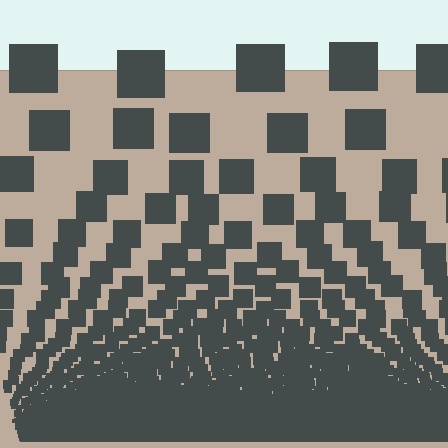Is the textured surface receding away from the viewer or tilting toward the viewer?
The surface appears to tilt toward the viewer. Texture elements get larger and sparser toward the top.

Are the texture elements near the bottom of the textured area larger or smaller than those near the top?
Smaller. The gradient is inverted — elements near the bottom are smaller and denser.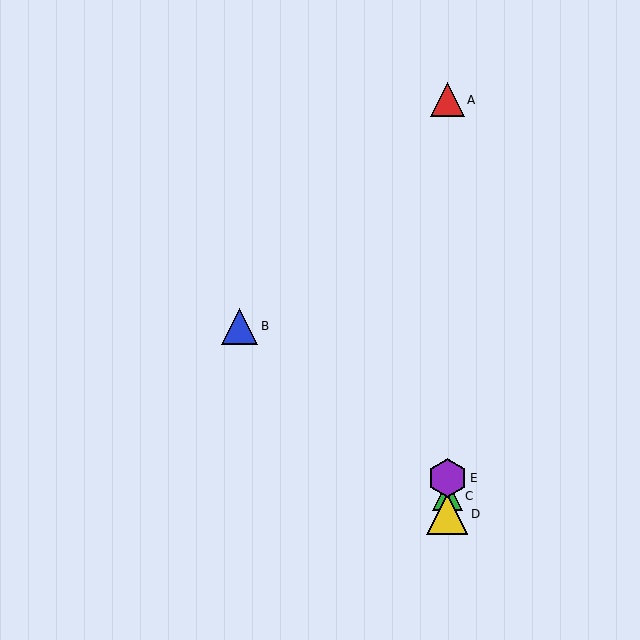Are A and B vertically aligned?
No, A is at x≈447 and B is at x≈240.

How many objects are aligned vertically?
4 objects (A, C, D, E) are aligned vertically.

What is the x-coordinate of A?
Object A is at x≈447.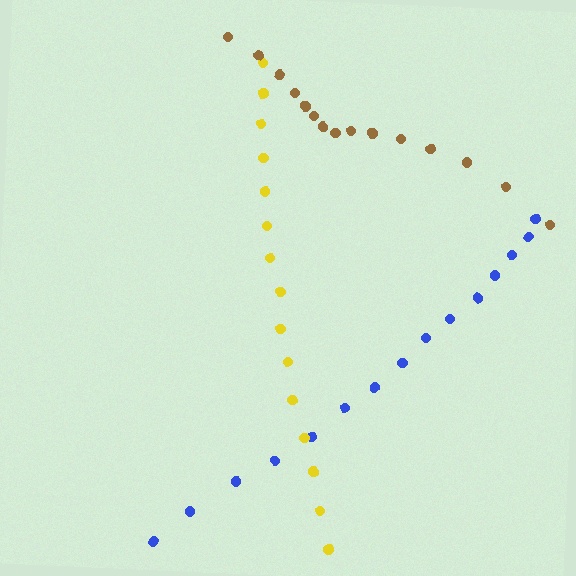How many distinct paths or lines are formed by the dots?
There are 3 distinct paths.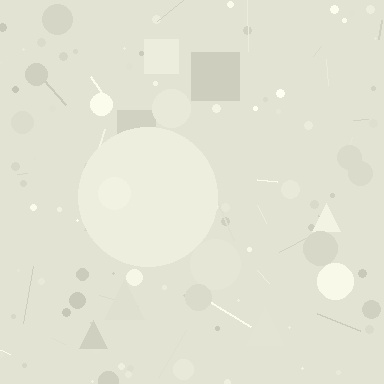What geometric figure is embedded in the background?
A circle is embedded in the background.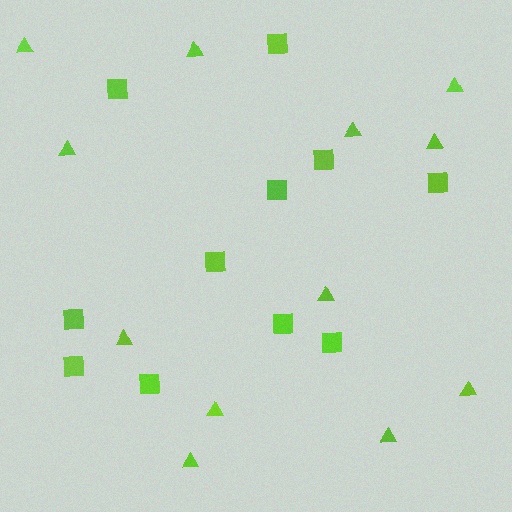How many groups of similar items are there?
There are 2 groups: one group of squares (11) and one group of triangles (12).